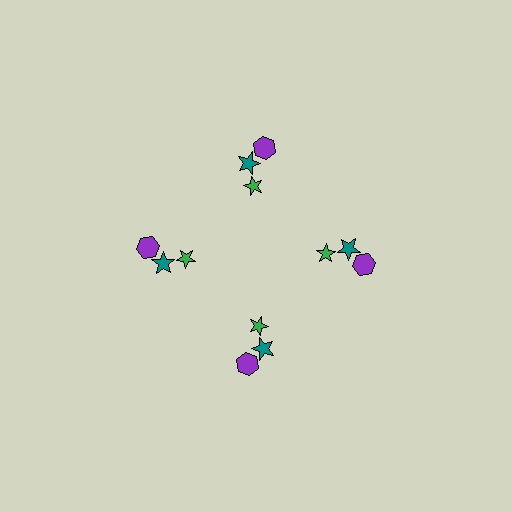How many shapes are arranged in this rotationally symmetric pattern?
There are 12 shapes, arranged in 4 groups of 3.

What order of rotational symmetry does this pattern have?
This pattern has 4-fold rotational symmetry.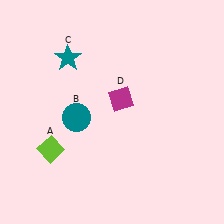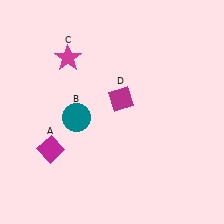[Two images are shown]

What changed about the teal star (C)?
In Image 1, C is teal. In Image 2, it changed to magenta.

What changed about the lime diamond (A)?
In Image 1, A is lime. In Image 2, it changed to magenta.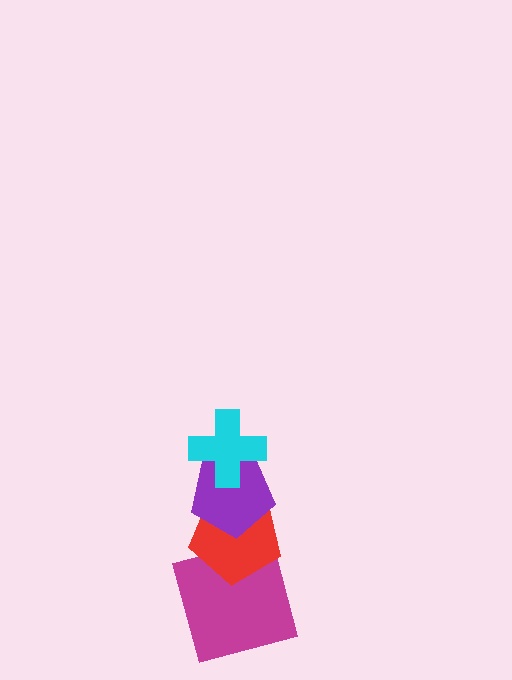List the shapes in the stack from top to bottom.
From top to bottom: the cyan cross, the purple pentagon, the red pentagon, the magenta square.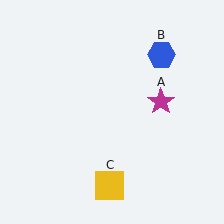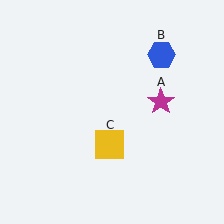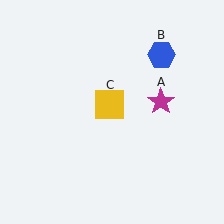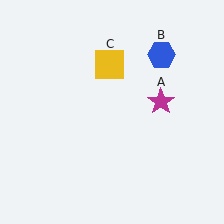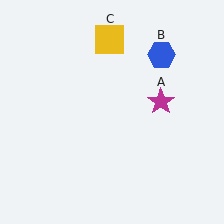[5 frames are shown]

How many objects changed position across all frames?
1 object changed position: yellow square (object C).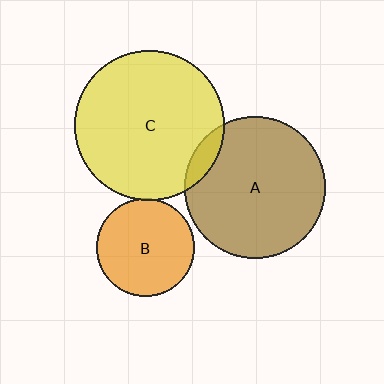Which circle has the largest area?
Circle C (yellow).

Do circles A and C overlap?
Yes.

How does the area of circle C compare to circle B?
Approximately 2.3 times.